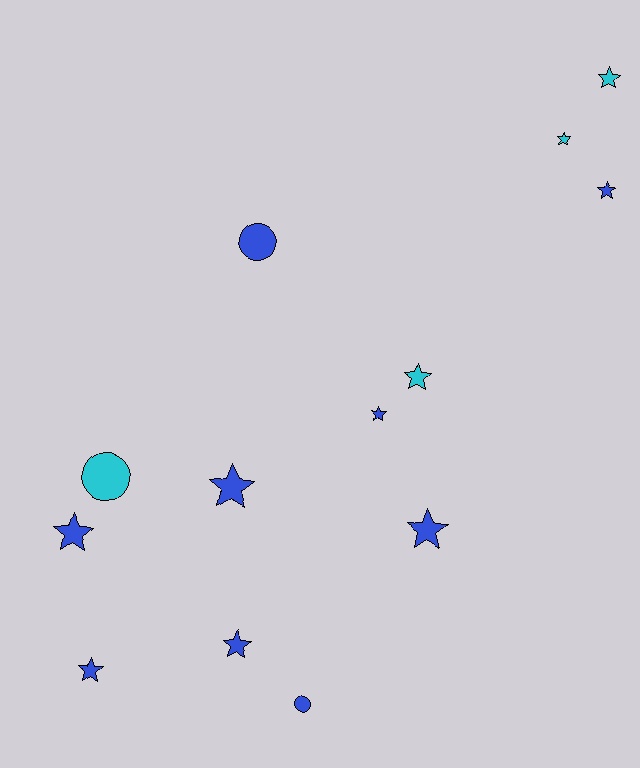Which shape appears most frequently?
Star, with 10 objects.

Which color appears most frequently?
Blue, with 9 objects.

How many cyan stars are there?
There are 3 cyan stars.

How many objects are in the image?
There are 13 objects.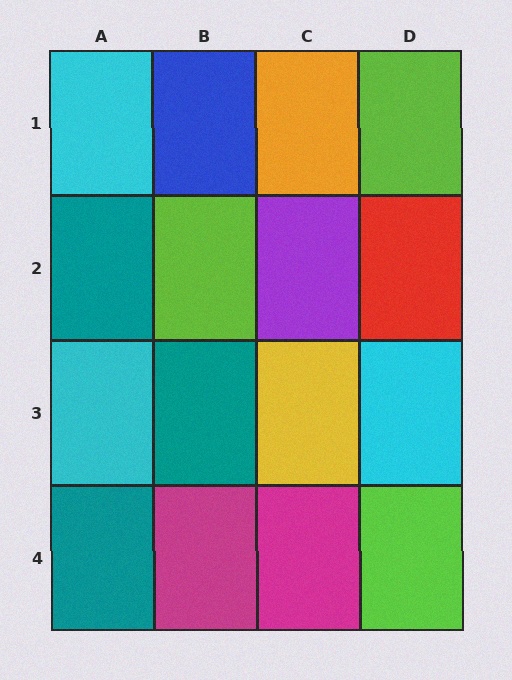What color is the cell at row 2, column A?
Teal.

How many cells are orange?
1 cell is orange.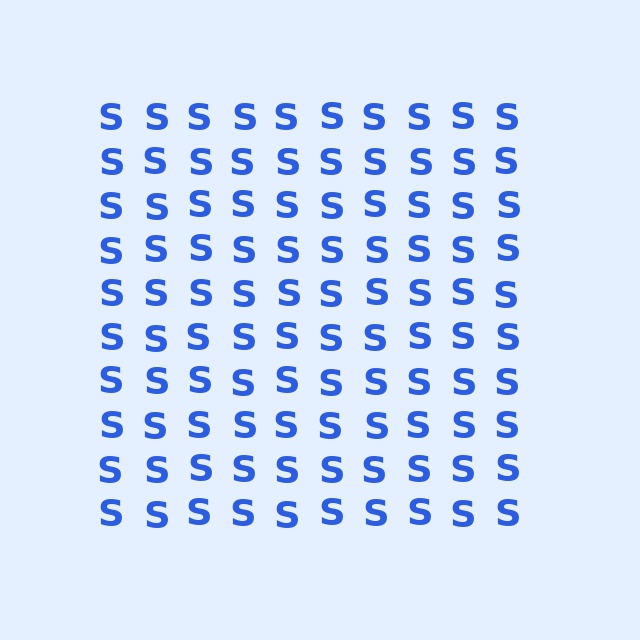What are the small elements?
The small elements are letter S's.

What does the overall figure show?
The overall figure shows a square.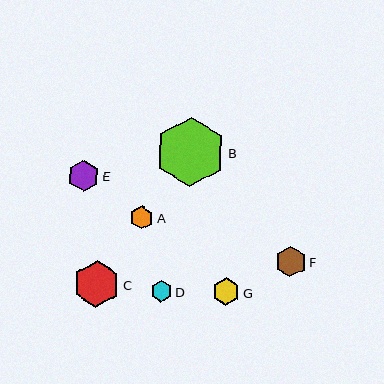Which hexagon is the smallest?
Hexagon D is the smallest with a size of approximately 22 pixels.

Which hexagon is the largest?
Hexagon B is the largest with a size of approximately 69 pixels.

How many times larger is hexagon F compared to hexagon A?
Hexagon F is approximately 1.3 times the size of hexagon A.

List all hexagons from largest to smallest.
From largest to smallest: B, C, E, F, G, A, D.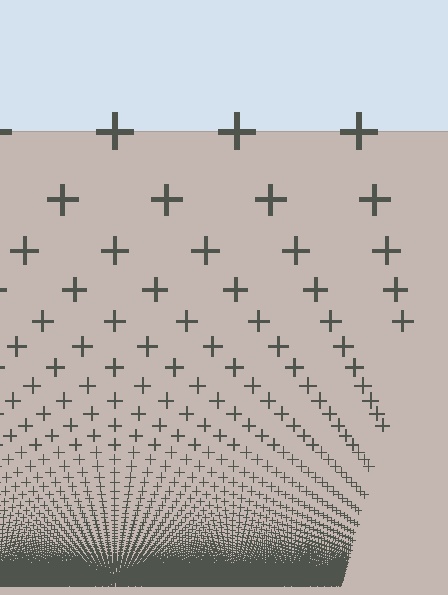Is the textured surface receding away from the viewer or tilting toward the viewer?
The surface appears to tilt toward the viewer. Texture elements get larger and sparser toward the top.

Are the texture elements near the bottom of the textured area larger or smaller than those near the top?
Smaller. The gradient is inverted — elements near the bottom are smaller and denser.